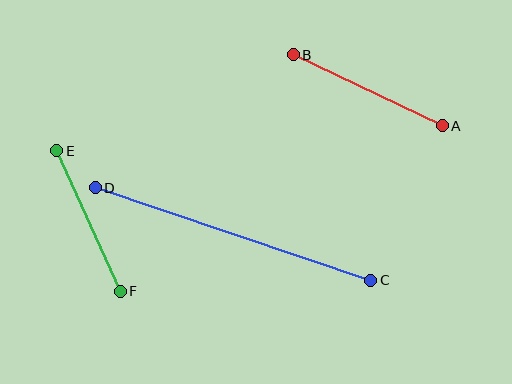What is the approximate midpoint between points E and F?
The midpoint is at approximately (89, 221) pixels.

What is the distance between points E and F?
The distance is approximately 155 pixels.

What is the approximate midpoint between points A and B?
The midpoint is at approximately (368, 90) pixels.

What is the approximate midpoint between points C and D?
The midpoint is at approximately (233, 234) pixels.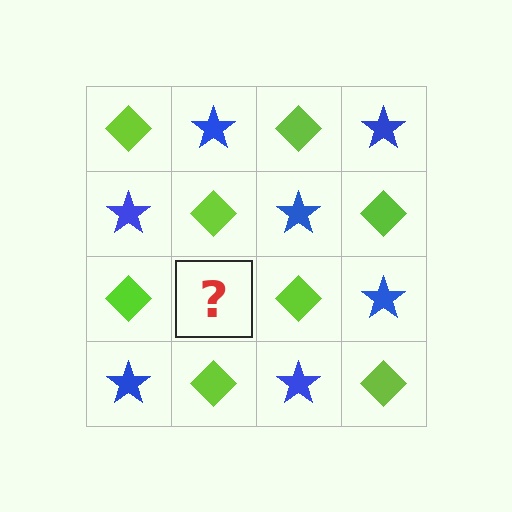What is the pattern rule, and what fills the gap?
The rule is that it alternates lime diamond and blue star in a checkerboard pattern. The gap should be filled with a blue star.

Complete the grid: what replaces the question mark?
The question mark should be replaced with a blue star.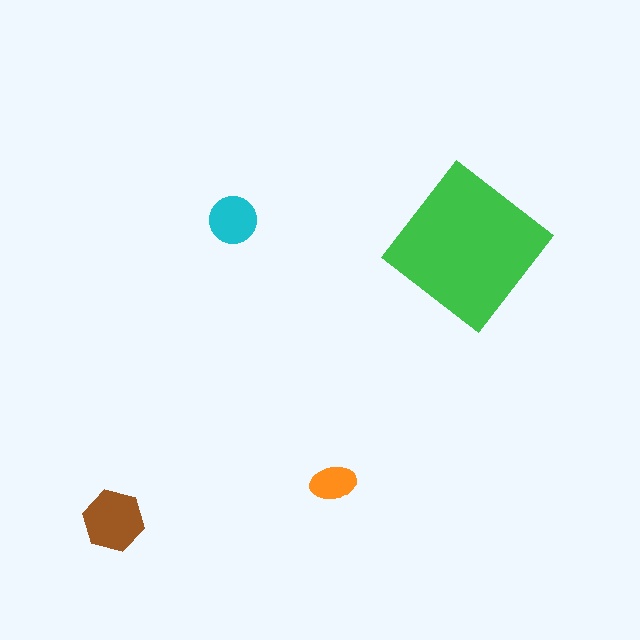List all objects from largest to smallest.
The green diamond, the brown hexagon, the cyan circle, the orange ellipse.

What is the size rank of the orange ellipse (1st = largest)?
4th.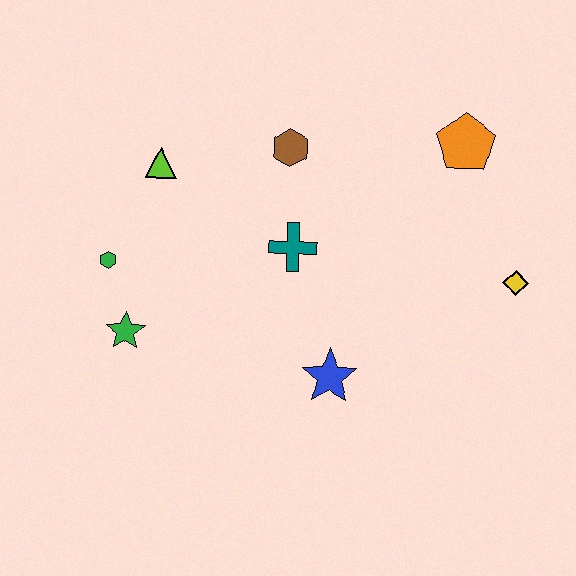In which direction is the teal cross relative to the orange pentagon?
The teal cross is to the left of the orange pentagon.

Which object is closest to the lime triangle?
The green hexagon is closest to the lime triangle.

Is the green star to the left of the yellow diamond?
Yes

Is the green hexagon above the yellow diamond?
Yes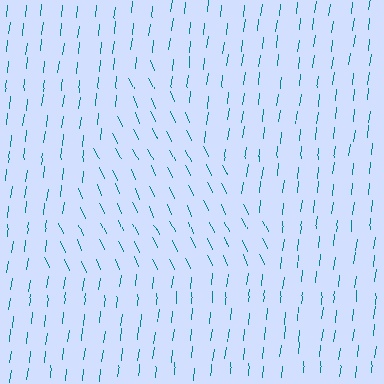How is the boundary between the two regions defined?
The boundary is defined purely by a change in line orientation (approximately 32 degrees difference). All lines are the same color and thickness.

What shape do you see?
I see a triangle.